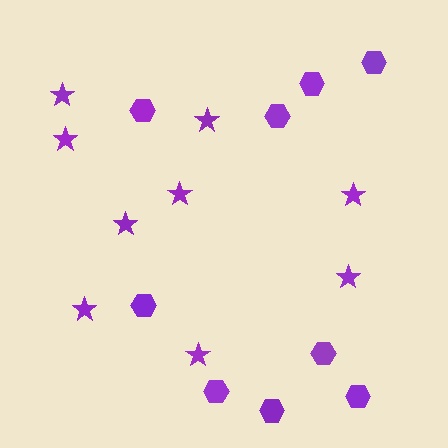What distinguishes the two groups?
There are 2 groups: one group of hexagons (9) and one group of stars (9).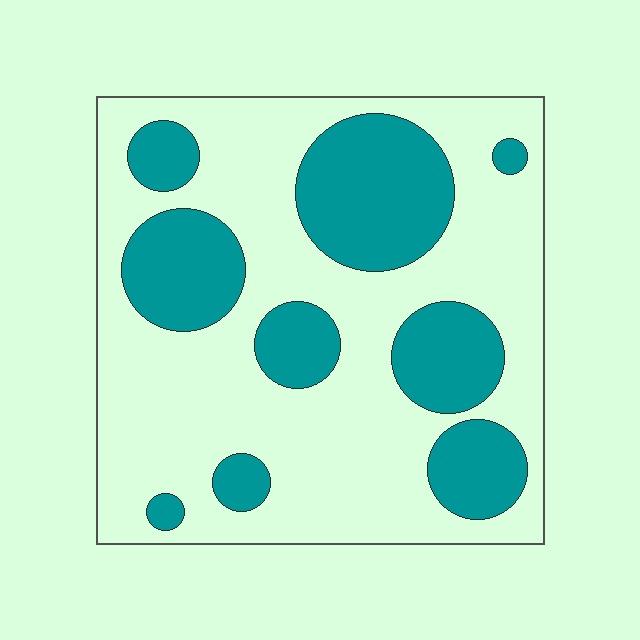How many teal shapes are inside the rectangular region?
9.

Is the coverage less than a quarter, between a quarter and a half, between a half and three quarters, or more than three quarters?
Between a quarter and a half.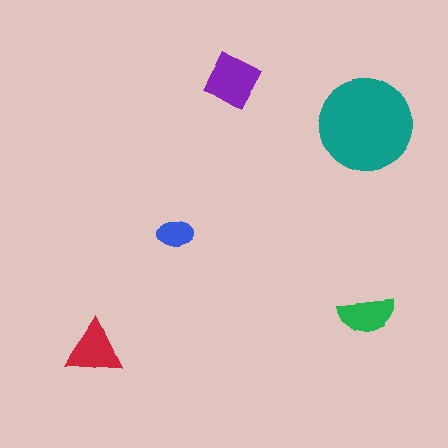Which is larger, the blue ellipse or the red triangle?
The red triangle.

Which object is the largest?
The teal circle.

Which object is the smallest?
The blue ellipse.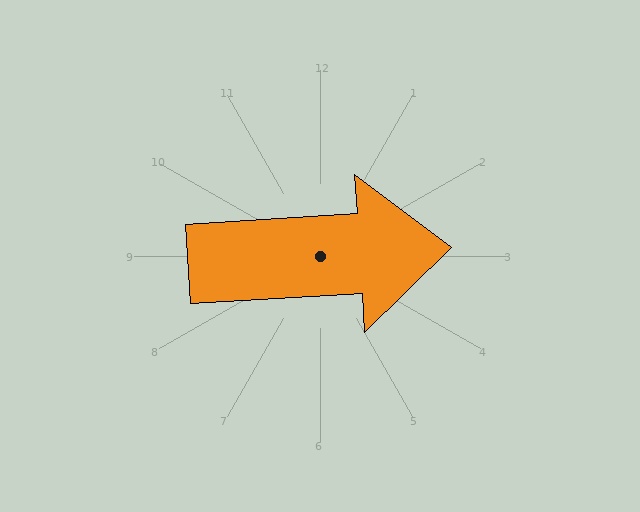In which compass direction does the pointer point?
East.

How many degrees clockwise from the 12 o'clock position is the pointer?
Approximately 86 degrees.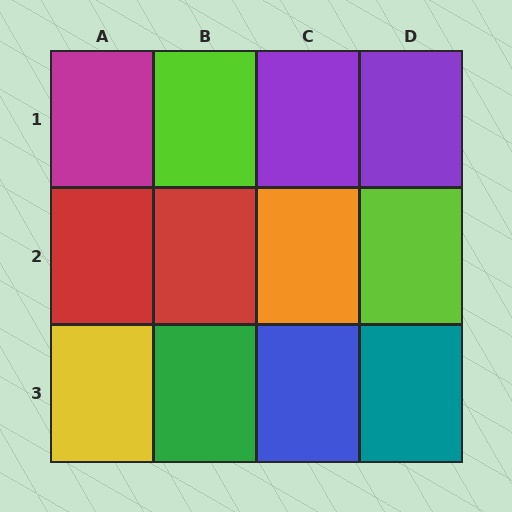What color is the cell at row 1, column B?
Lime.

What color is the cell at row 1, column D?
Purple.